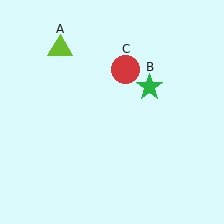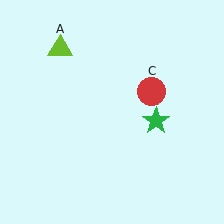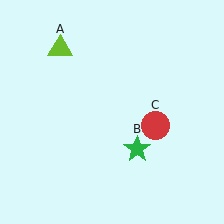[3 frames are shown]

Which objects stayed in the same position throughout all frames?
Lime triangle (object A) remained stationary.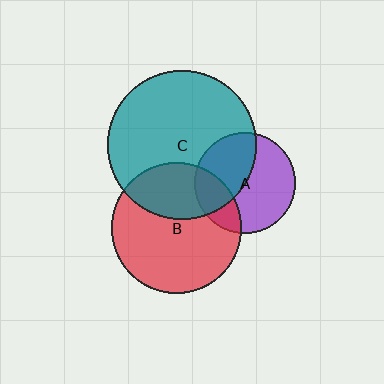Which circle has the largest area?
Circle C (teal).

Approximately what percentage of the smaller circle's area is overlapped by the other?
Approximately 35%.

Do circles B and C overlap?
Yes.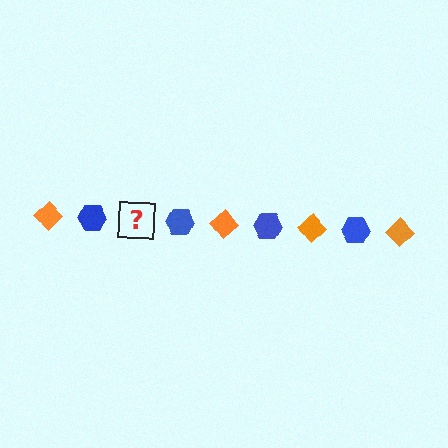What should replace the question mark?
The question mark should be replaced with an orange diamond.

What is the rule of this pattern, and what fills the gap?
The rule is that the pattern alternates between orange diamond and blue hexagon. The gap should be filled with an orange diamond.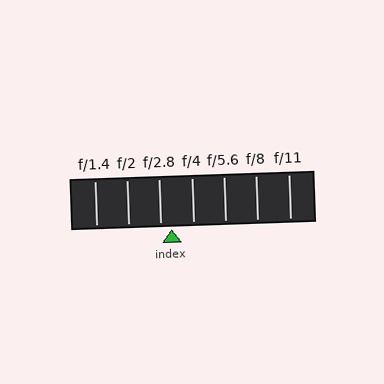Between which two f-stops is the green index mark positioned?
The index mark is between f/2.8 and f/4.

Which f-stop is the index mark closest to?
The index mark is closest to f/2.8.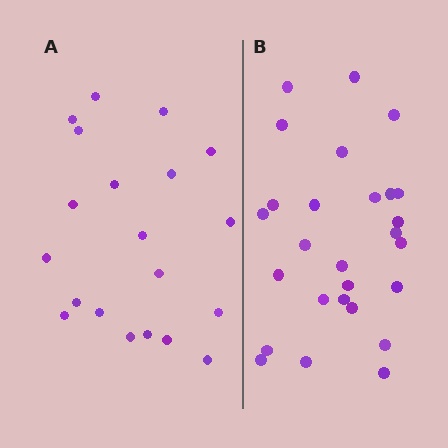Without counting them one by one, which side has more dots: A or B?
Region B (the right region) has more dots.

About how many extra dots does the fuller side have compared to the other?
Region B has roughly 8 or so more dots than region A.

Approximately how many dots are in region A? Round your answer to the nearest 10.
About 20 dots.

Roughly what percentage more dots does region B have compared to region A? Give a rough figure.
About 35% more.